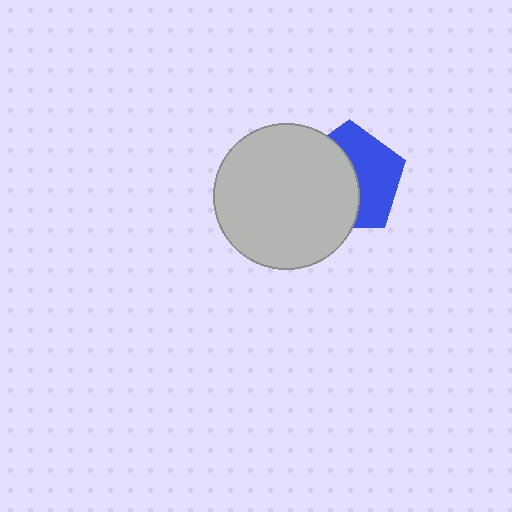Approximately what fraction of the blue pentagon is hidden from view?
Roughly 52% of the blue pentagon is hidden behind the light gray circle.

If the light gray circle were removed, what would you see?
You would see the complete blue pentagon.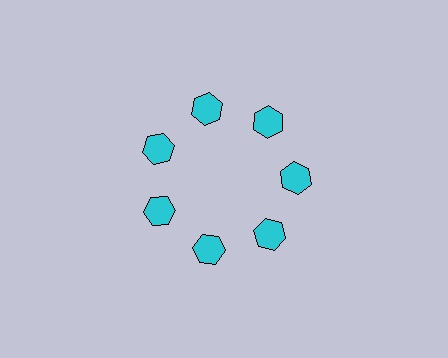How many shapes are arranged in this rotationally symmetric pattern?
There are 7 shapes, arranged in 7 groups of 1.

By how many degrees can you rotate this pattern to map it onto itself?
The pattern maps onto itself every 51 degrees of rotation.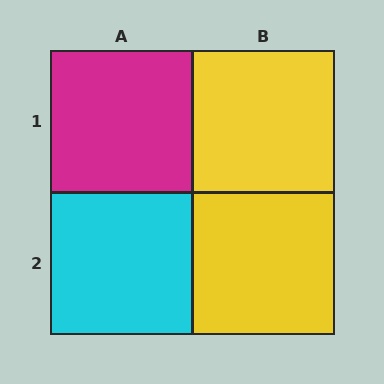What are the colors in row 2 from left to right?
Cyan, yellow.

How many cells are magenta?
1 cell is magenta.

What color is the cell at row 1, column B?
Yellow.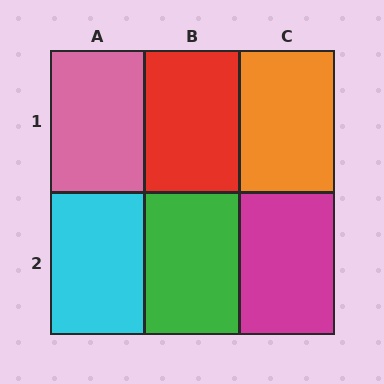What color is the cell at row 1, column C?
Orange.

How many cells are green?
1 cell is green.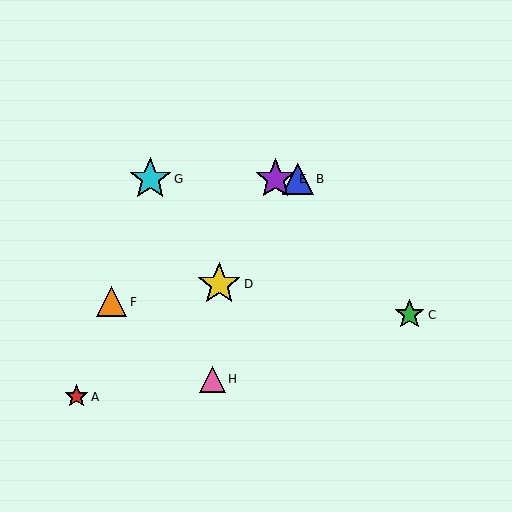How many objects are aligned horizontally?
3 objects (B, E, G) are aligned horizontally.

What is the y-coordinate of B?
Object B is at y≈179.